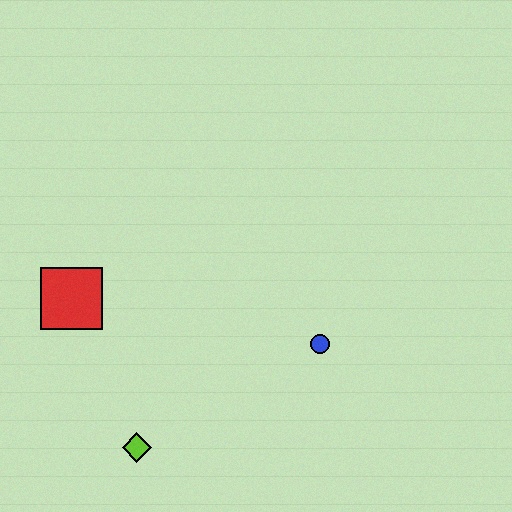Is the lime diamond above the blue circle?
No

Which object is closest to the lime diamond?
The red square is closest to the lime diamond.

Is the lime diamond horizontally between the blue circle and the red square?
Yes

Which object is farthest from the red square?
The blue circle is farthest from the red square.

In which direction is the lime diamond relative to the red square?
The lime diamond is below the red square.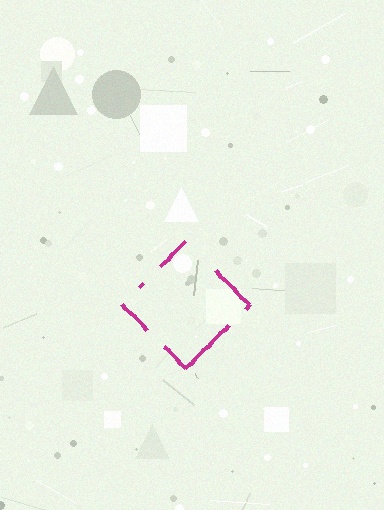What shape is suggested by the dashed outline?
The dashed outline suggests a diamond.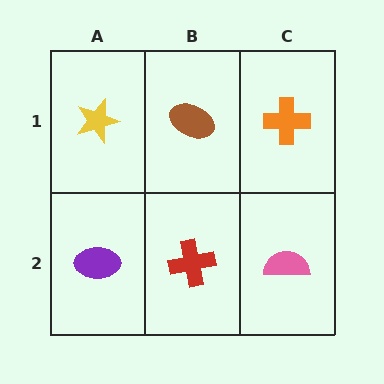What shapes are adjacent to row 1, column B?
A red cross (row 2, column B), a yellow star (row 1, column A), an orange cross (row 1, column C).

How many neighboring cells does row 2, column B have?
3.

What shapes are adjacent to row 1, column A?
A purple ellipse (row 2, column A), a brown ellipse (row 1, column B).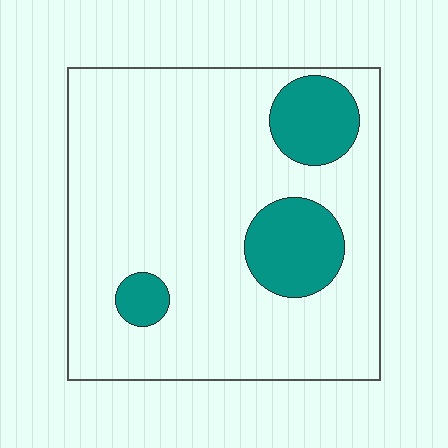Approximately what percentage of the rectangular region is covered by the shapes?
Approximately 15%.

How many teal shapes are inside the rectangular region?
3.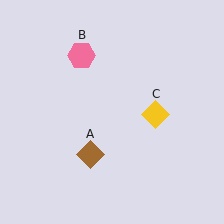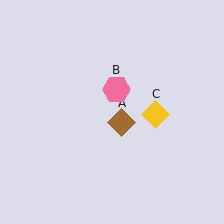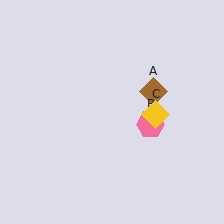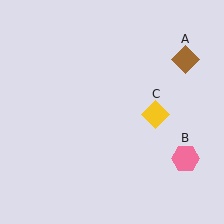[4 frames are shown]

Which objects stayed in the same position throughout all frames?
Yellow diamond (object C) remained stationary.